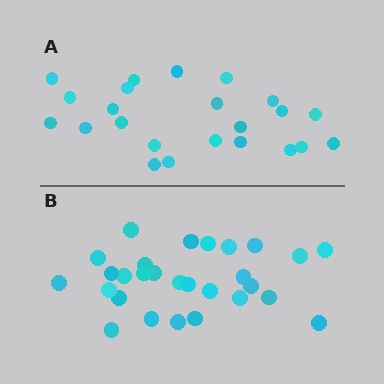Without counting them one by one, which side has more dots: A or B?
Region B (the bottom region) has more dots.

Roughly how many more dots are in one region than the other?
Region B has about 5 more dots than region A.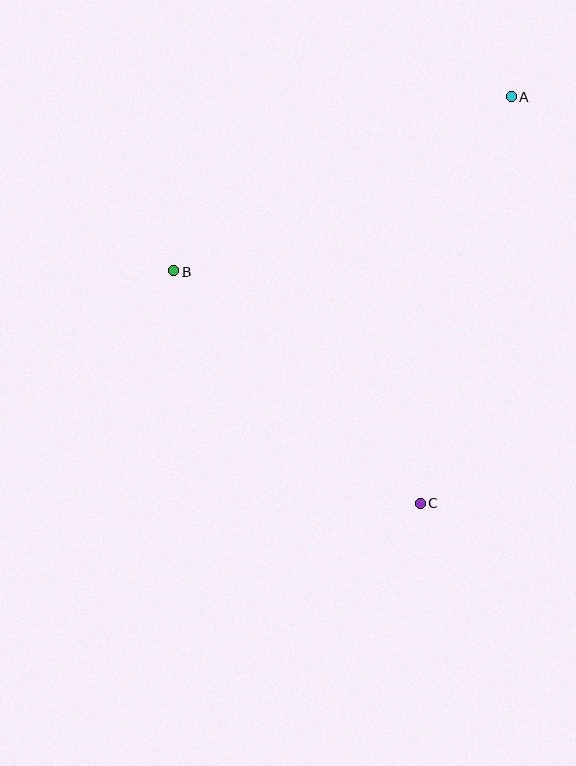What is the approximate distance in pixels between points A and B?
The distance between A and B is approximately 381 pixels.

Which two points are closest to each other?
Points B and C are closest to each other.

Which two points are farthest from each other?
Points A and C are farthest from each other.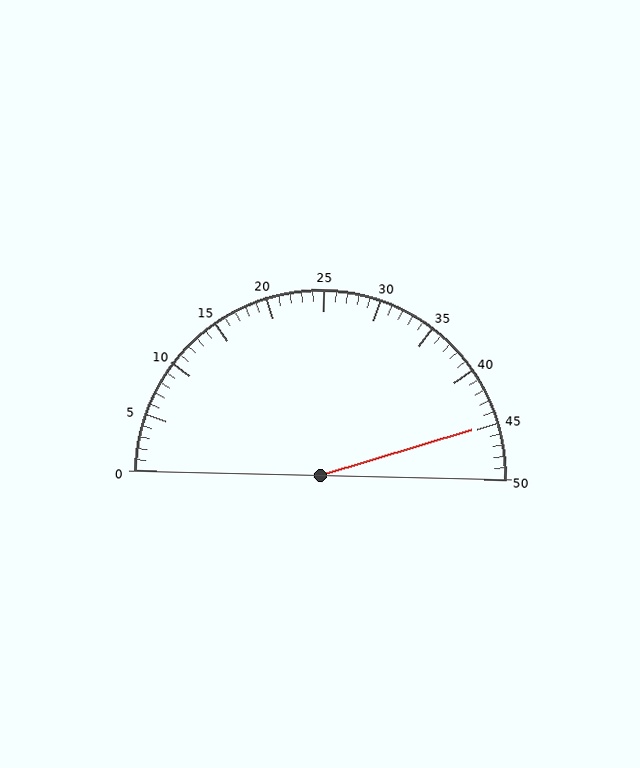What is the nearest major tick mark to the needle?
The nearest major tick mark is 45.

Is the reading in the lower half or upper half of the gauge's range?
The reading is in the upper half of the range (0 to 50).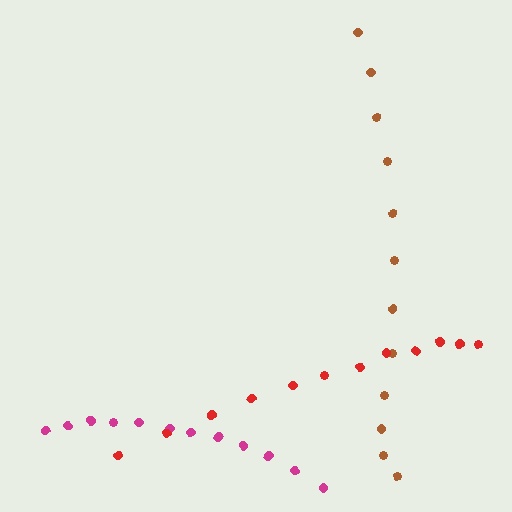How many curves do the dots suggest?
There are 3 distinct paths.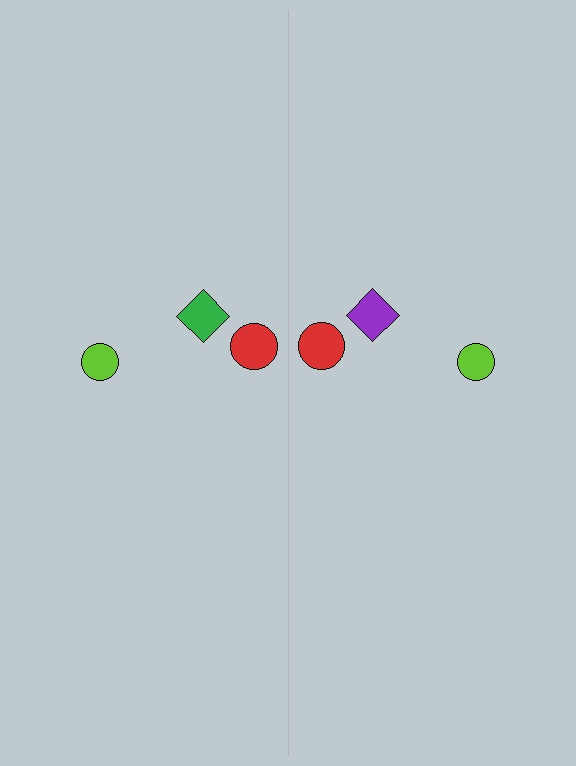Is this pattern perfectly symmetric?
No, the pattern is not perfectly symmetric. The purple diamond on the right side breaks the symmetry — its mirror counterpart is green.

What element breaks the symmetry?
The purple diamond on the right side breaks the symmetry — its mirror counterpart is green.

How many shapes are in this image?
There are 6 shapes in this image.